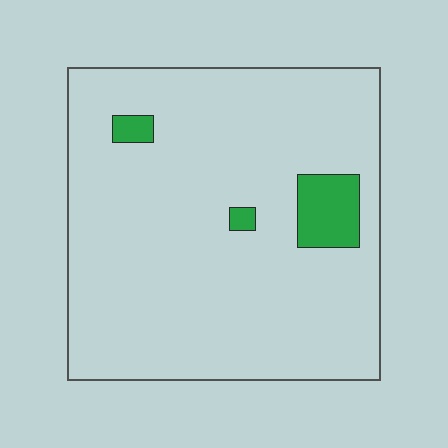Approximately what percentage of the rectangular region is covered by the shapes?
Approximately 5%.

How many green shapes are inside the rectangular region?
3.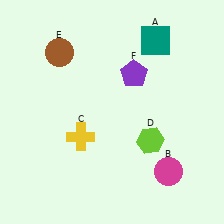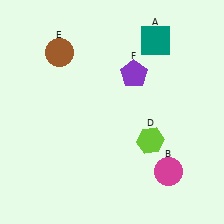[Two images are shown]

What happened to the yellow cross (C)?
The yellow cross (C) was removed in Image 2. It was in the bottom-left area of Image 1.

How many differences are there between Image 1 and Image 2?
There is 1 difference between the two images.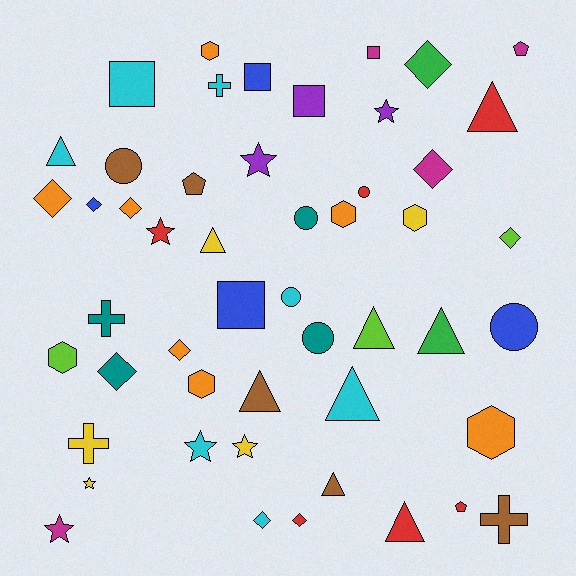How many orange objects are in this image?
There are 7 orange objects.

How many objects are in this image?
There are 50 objects.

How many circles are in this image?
There are 6 circles.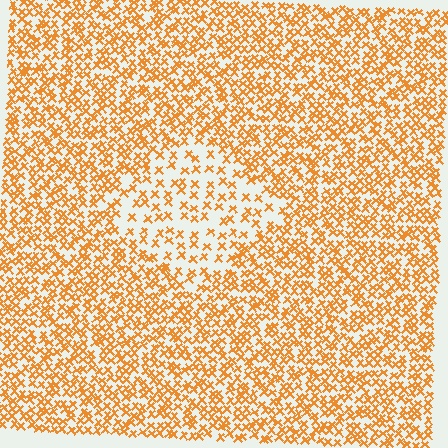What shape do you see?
I see a diamond.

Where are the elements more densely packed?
The elements are more densely packed outside the diamond boundary.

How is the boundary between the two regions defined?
The boundary is defined by a change in element density (approximately 2.1x ratio). All elements are the same color, size, and shape.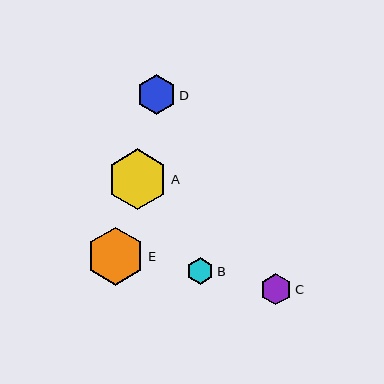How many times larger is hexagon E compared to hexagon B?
Hexagon E is approximately 2.2 times the size of hexagon B.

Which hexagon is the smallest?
Hexagon B is the smallest with a size of approximately 27 pixels.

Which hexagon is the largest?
Hexagon A is the largest with a size of approximately 60 pixels.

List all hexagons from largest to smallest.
From largest to smallest: A, E, D, C, B.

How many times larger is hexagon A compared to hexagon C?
Hexagon A is approximately 1.9 times the size of hexagon C.